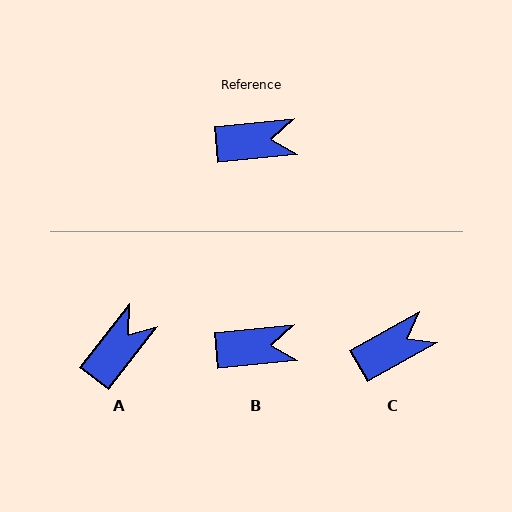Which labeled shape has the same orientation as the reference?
B.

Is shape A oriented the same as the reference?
No, it is off by about 47 degrees.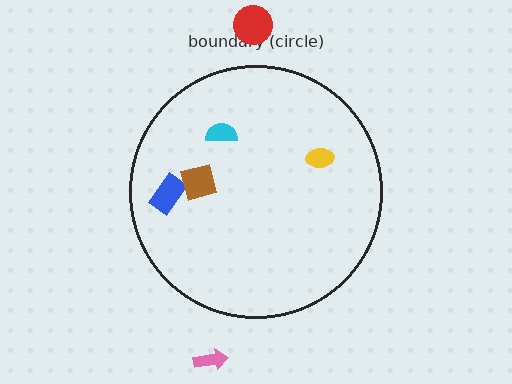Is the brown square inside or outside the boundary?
Inside.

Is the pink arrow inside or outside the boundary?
Outside.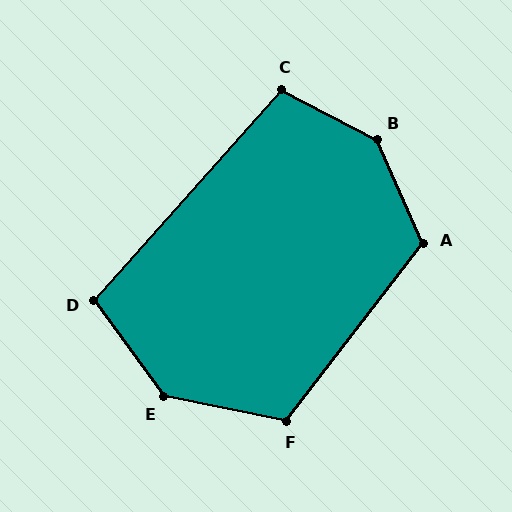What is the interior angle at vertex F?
Approximately 116 degrees (obtuse).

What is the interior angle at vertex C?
Approximately 104 degrees (obtuse).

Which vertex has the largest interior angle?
B, at approximately 142 degrees.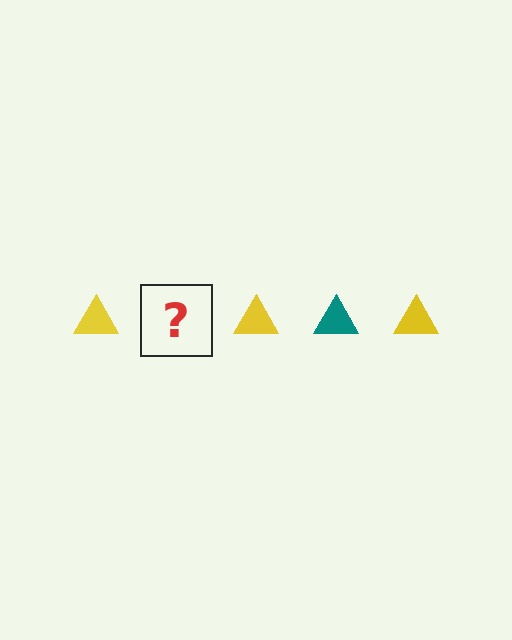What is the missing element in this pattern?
The missing element is a teal triangle.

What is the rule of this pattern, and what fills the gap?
The rule is that the pattern cycles through yellow, teal triangles. The gap should be filled with a teal triangle.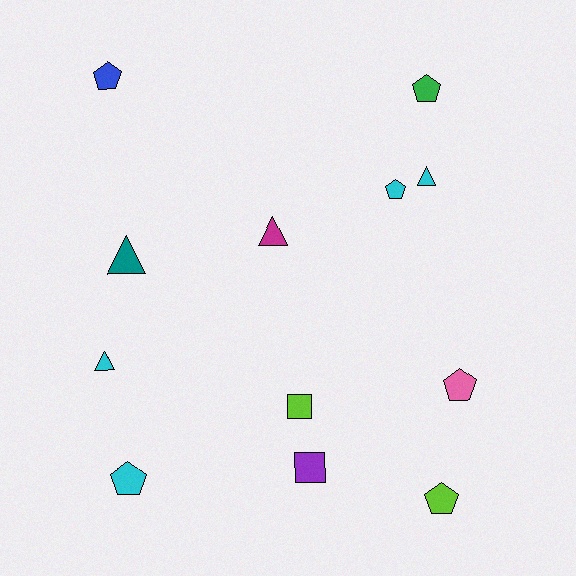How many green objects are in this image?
There is 1 green object.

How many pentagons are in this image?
There are 6 pentagons.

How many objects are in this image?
There are 12 objects.